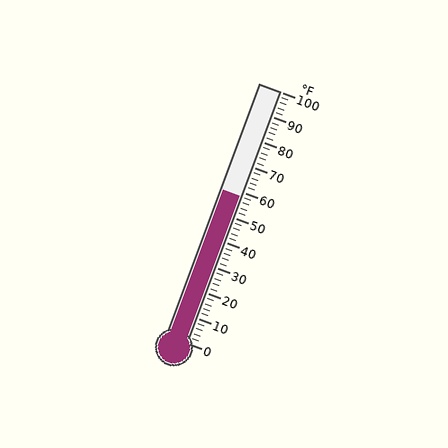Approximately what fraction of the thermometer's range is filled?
The thermometer is filled to approximately 60% of its range.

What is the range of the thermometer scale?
The thermometer scale ranges from 0°F to 100°F.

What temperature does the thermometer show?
The thermometer shows approximately 58°F.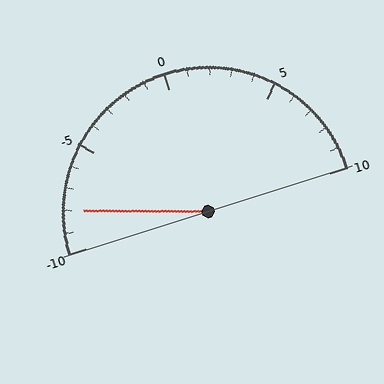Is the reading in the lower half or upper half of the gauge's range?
The reading is in the lower half of the range (-10 to 10).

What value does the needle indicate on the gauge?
The needle indicates approximately -8.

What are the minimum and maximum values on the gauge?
The gauge ranges from -10 to 10.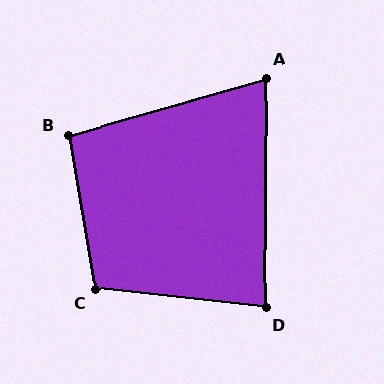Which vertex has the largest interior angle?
C, at approximately 106 degrees.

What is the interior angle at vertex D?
Approximately 84 degrees (acute).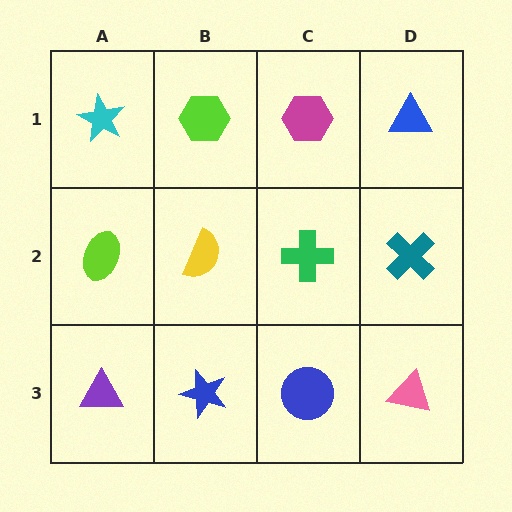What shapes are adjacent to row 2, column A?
A cyan star (row 1, column A), a purple triangle (row 3, column A), a yellow semicircle (row 2, column B).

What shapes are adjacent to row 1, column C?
A green cross (row 2, column C), a lime hexagon (row 1, column B), a blue triangle (row 1, column D).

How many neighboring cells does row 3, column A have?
2.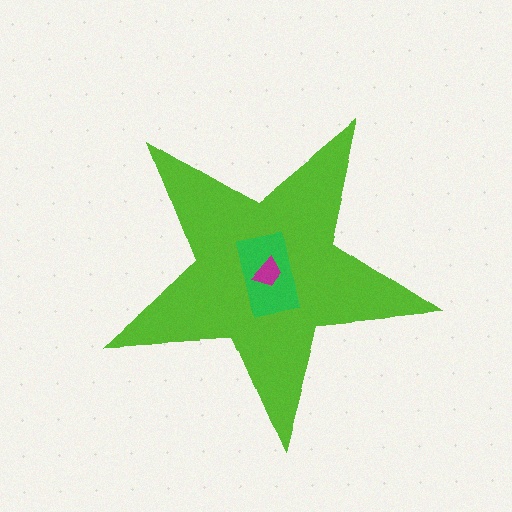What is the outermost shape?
The lime star.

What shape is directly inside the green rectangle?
The magenta trapezoid.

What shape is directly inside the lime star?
The green rectangle.